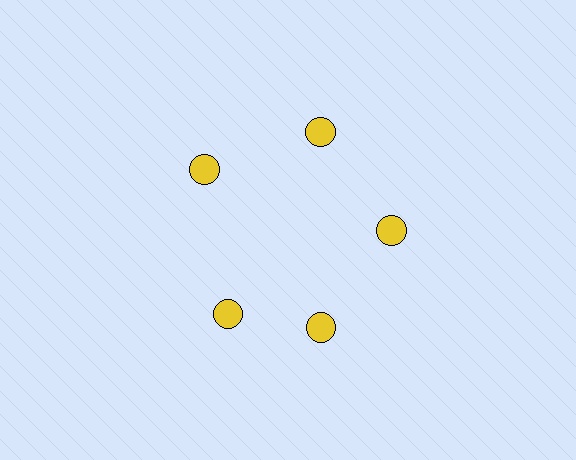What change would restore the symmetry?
The symmetry would be restored by rotating it back into even spacing with its neighbors so that all 5 circles sit at equal angles and equal distance from the center.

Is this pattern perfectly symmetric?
No. The 5 yellow circles are arranged in a ring, but one element near the 8 o'clock position is rotated out of alignment along the ring, breaking the 5-fold rotational symmetry.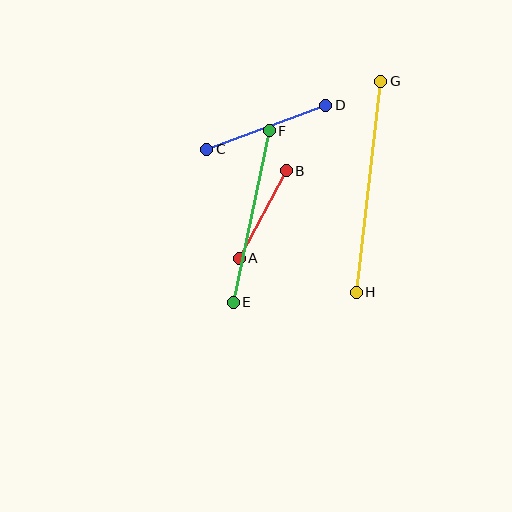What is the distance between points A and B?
The distance is approximately 99 pixels.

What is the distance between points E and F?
The distance is approximately 175 pixels.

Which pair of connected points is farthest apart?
Points G and H are farthest apart.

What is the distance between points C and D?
The distance is approximately 127 pixels.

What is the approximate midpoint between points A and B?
The midpoint is at approximately (263, 214) pixels.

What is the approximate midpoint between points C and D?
The midpoint is at approximately (266, 127) pixels.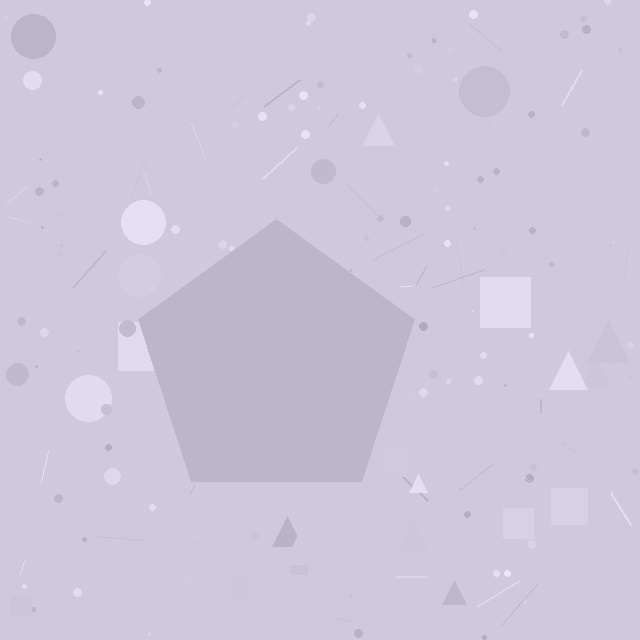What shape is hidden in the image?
A pentagon is hidden in the image.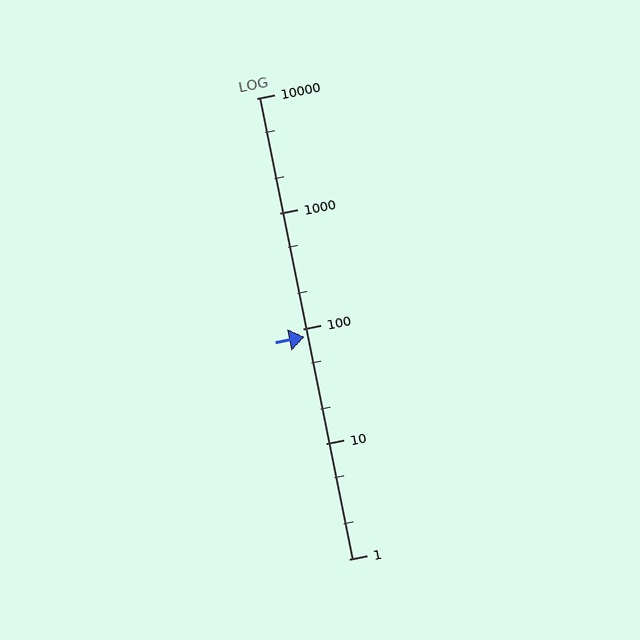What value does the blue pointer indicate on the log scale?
The pointer indicates approximately 85.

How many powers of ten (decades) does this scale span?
The scale spans 4 decades, from 1 to 10000.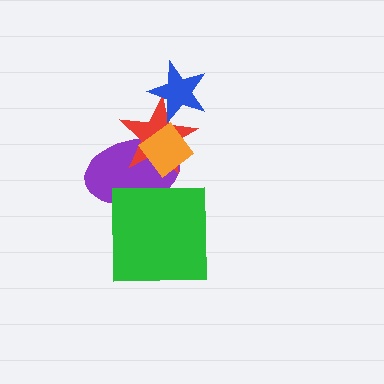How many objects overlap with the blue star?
1 object overlaps with the blue star.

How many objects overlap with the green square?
1 object overlaps with the green square.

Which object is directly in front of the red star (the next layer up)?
The orange diamond is directly in front of the red star.